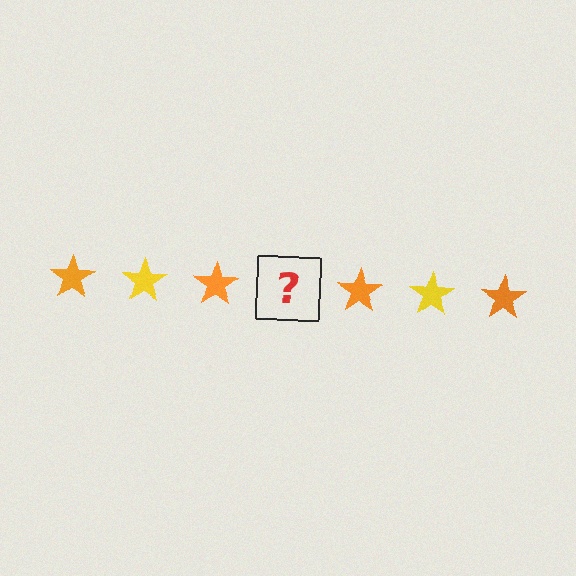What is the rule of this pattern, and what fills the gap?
The rule is that the pattern cycles through orange, yellow stars. The gap should be filled with a yellow star.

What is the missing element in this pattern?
The missing element is a yellow star.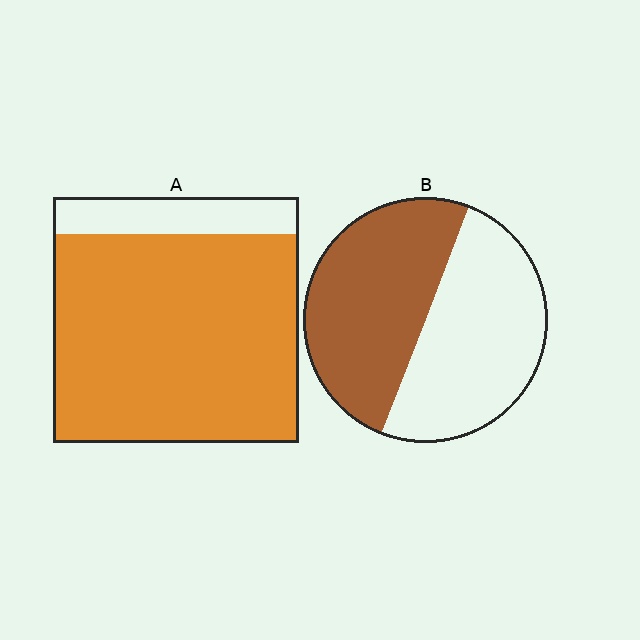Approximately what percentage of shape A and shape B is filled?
A is approximately 85% and B is approximately 50%.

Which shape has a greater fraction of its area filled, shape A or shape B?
Shape A.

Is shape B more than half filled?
Roughly half.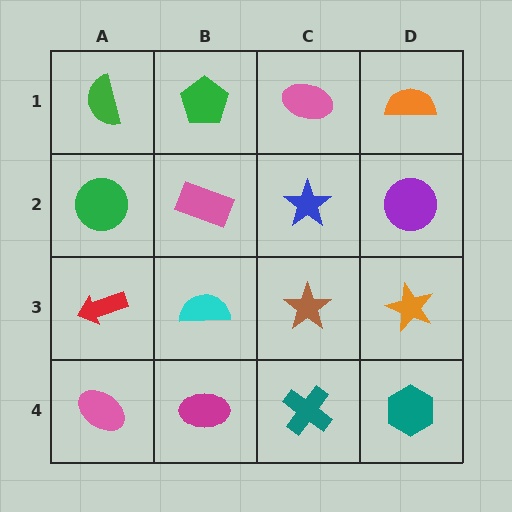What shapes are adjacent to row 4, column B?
A cyan semicircle (row 3, column B), a pink ellipse (row 4, column A), a teal cross (row 4, column C).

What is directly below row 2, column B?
A cyan semicircle.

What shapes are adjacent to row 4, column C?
A brown star (row 3, column C), a magenta ellipse (row 4, column B), a teal hexagon (row 4, column D).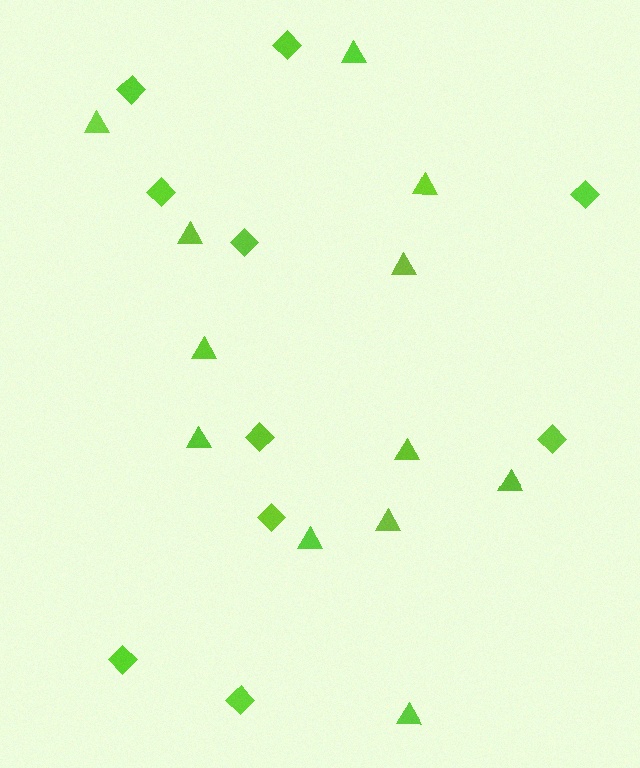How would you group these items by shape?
There are 2 groups: one group of diamonds (10) and one group of triangles (12).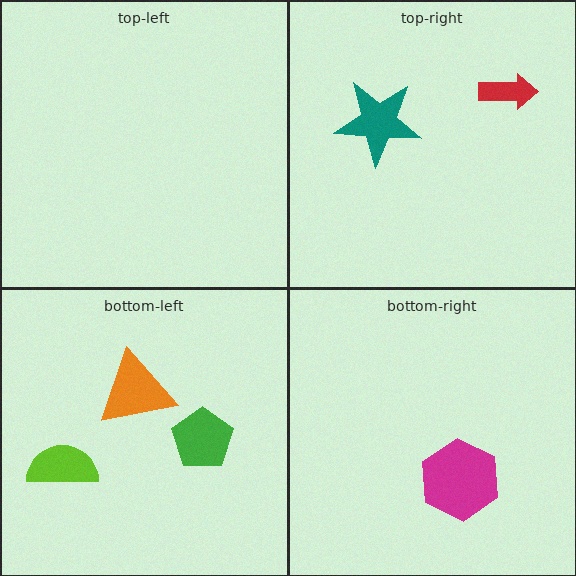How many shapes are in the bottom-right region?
1.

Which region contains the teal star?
The top-right region.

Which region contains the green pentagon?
The bottom-left region.